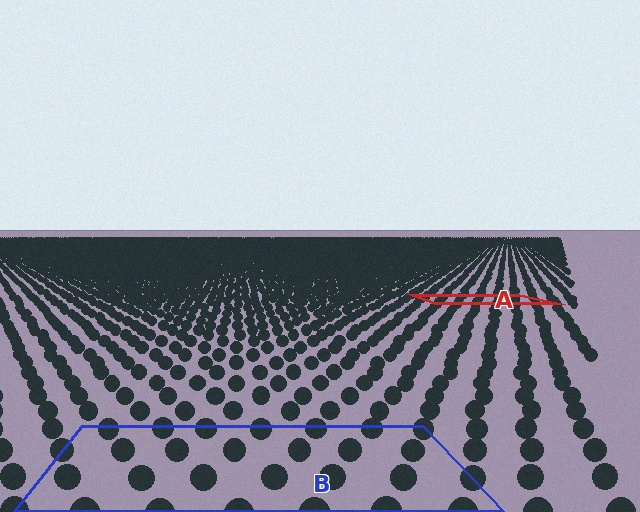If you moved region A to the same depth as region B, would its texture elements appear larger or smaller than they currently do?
They would appear larger. At a closer depth, the same texture elements are projected at a bigger on-screen size.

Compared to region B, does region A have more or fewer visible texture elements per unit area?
Region A has more texture elements per unit area — they are packed more densely because it is farther away.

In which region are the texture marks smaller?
The texture marks are smaller in region A, because it is farther away.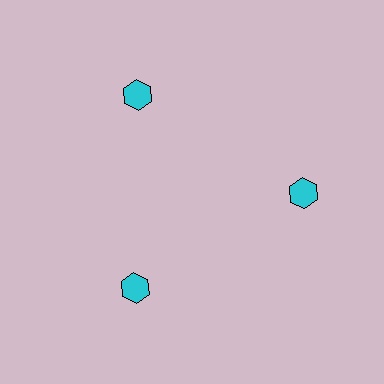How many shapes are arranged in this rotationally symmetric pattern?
There are 3 shapes, arranged in 3 groups of 1.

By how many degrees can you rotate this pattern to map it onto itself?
The pattern maps onto itself every 120 degrees of rotation.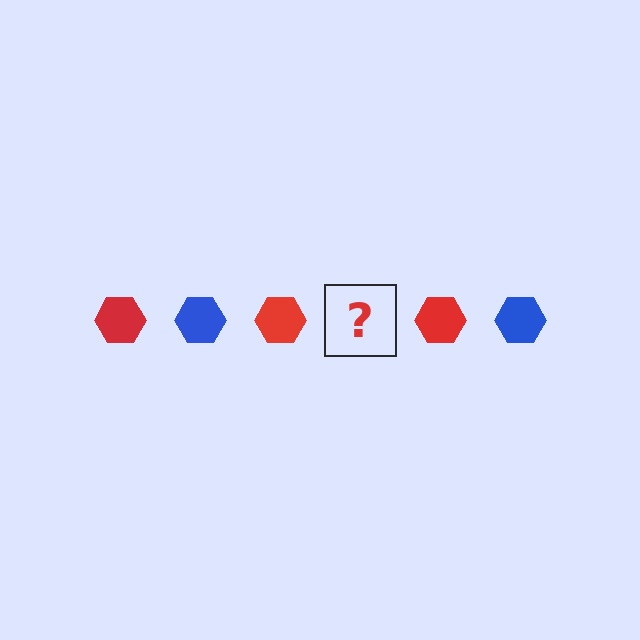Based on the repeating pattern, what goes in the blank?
The blank should be a blue hexagon.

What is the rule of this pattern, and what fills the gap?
The rule is that the pattern cycles through red, blue hexagons. The gap should be filled with a blue hexagon.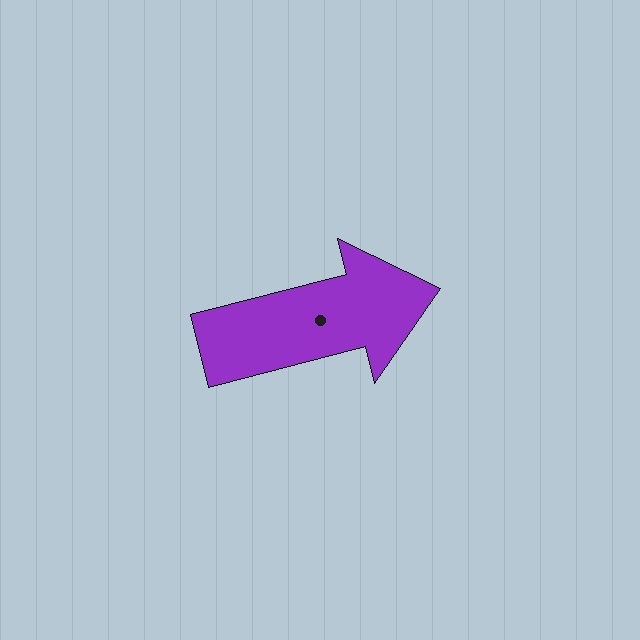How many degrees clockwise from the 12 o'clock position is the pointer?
Approximately 76 degrees.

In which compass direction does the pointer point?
East.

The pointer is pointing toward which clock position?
Roughly 3 o'clock.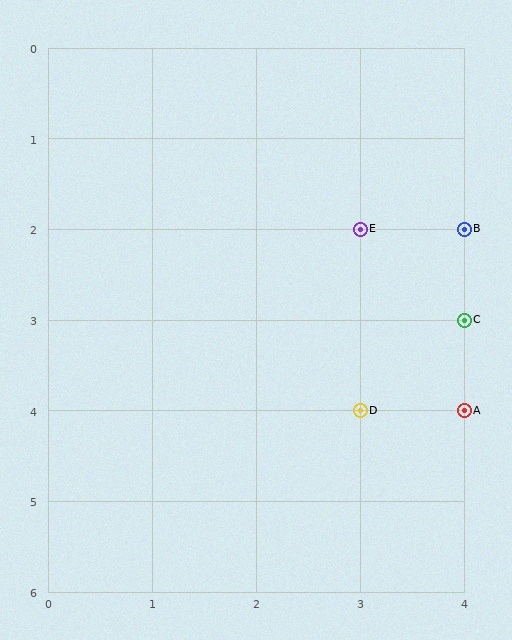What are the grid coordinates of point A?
Point A is at grid coordinates (4, 4).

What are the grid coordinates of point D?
Point D is at grid coordinates (3, 4).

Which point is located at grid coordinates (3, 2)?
Point E is at (3, 2).